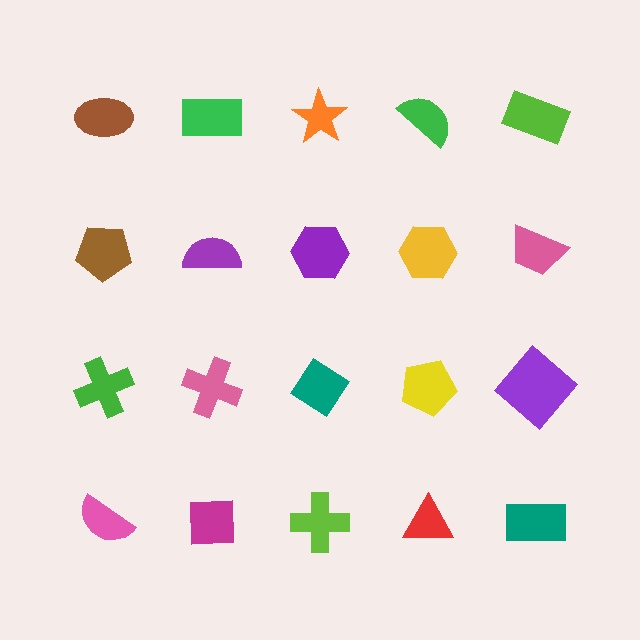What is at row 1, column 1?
A brown ellipse.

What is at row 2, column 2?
A purple semicircle.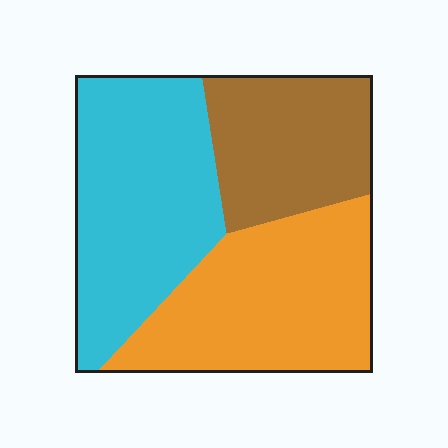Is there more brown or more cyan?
Cyan.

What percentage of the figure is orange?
Orange takes up between a third and a half of the figure.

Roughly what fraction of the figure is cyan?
Cyan covers 38% of the figure.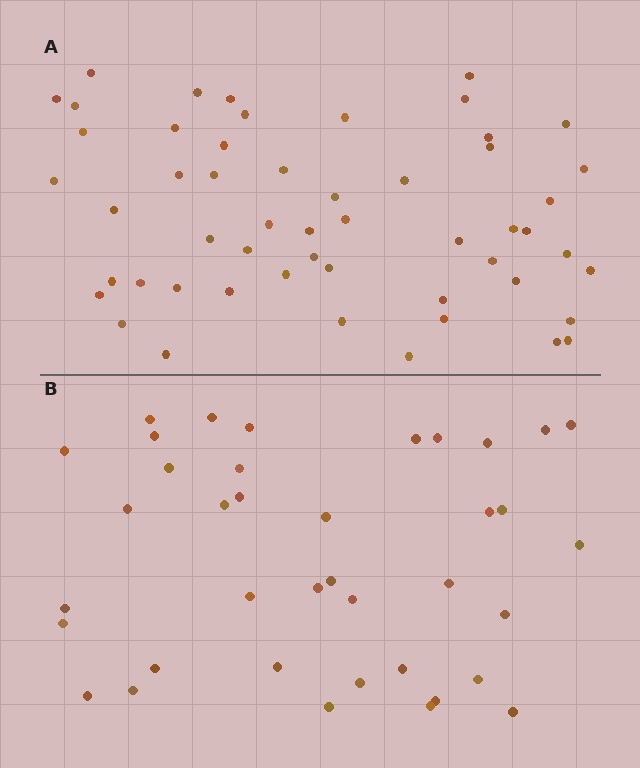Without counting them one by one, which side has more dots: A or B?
Region A (the top region) has more dots.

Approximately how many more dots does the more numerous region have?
Region A has approximately 15 more dots than region B.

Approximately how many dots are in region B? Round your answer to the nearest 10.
About 40 dots. (The exact count is 38, which rounds to 40.)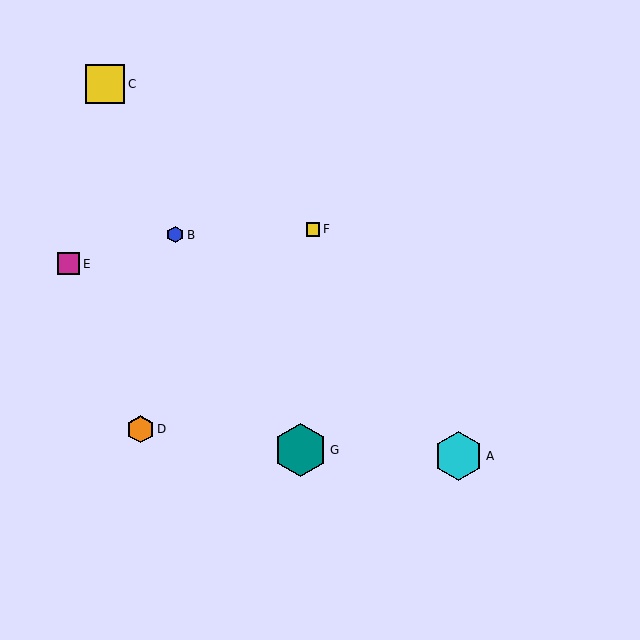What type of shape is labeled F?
Shape F is a yellow square.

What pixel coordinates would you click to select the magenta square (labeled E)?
Click at (68, 264) to select the magenta square E.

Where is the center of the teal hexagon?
The center of the teal hexagon is at (300, 450).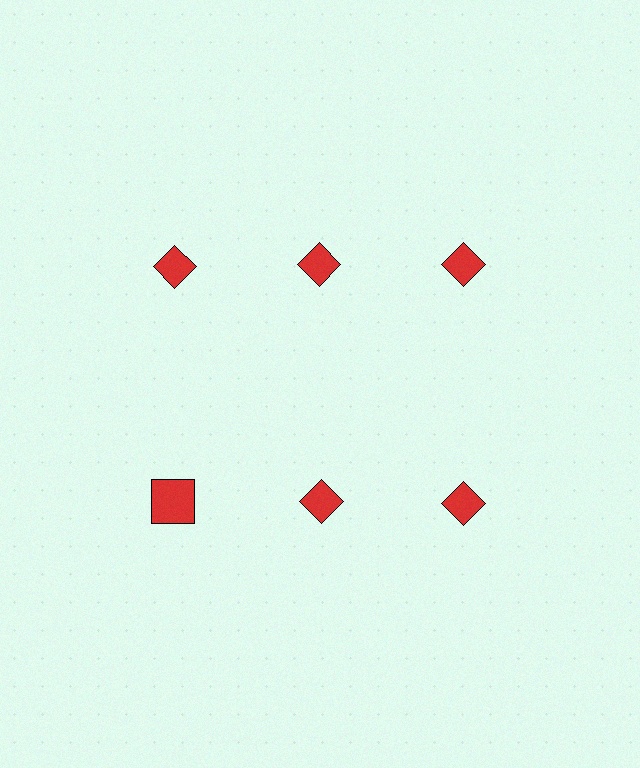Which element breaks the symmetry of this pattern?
The red square in the second row, leftmost column breaks the symmetry. All other shapes are red diamonds.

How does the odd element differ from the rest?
It has a different shape: square instead of diamond.